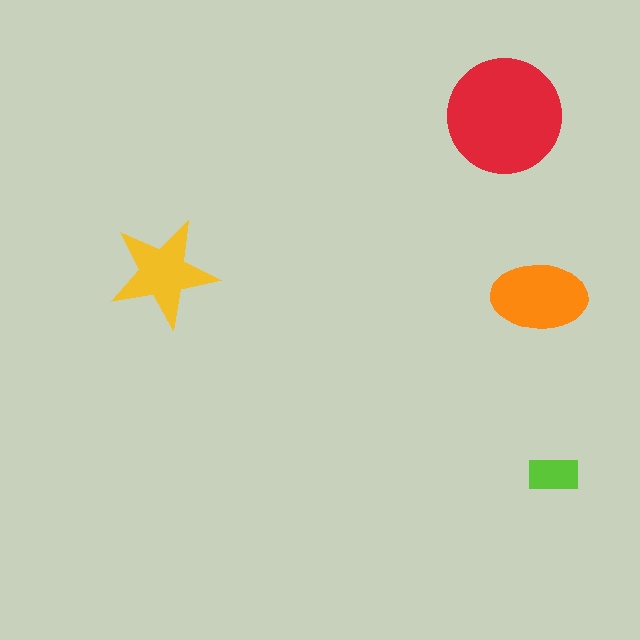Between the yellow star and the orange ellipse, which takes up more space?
The orange ellipse.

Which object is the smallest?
The lime rectangle.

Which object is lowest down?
The lime rectangle is bottommost.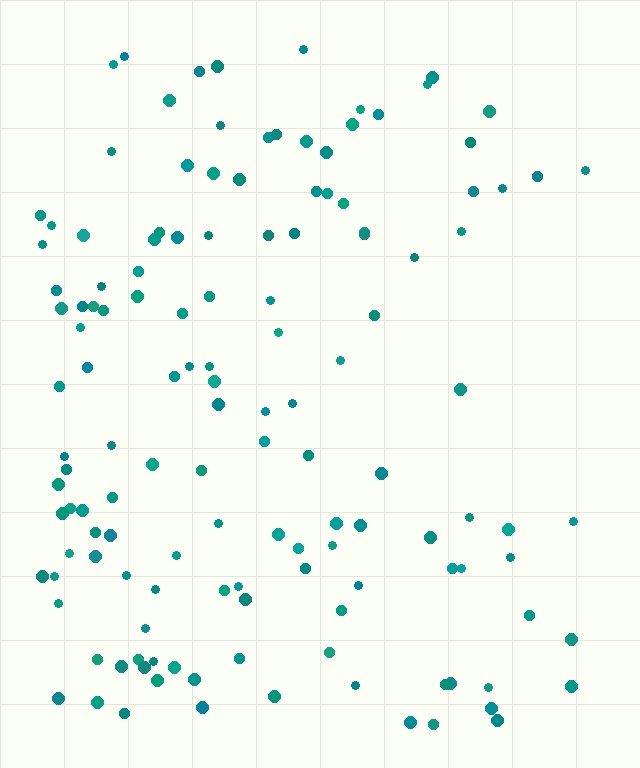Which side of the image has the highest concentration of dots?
The left.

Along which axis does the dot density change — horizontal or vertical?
Horizontal.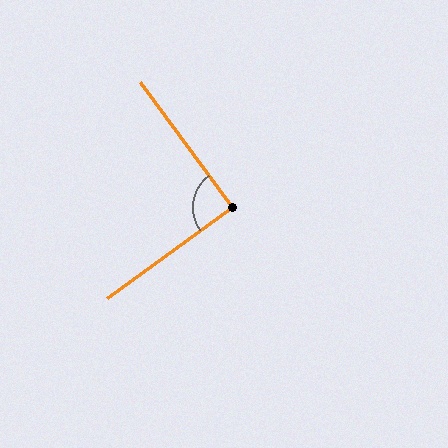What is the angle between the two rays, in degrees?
Approximately 90 degrees.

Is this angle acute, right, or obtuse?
It is approximately a right angle.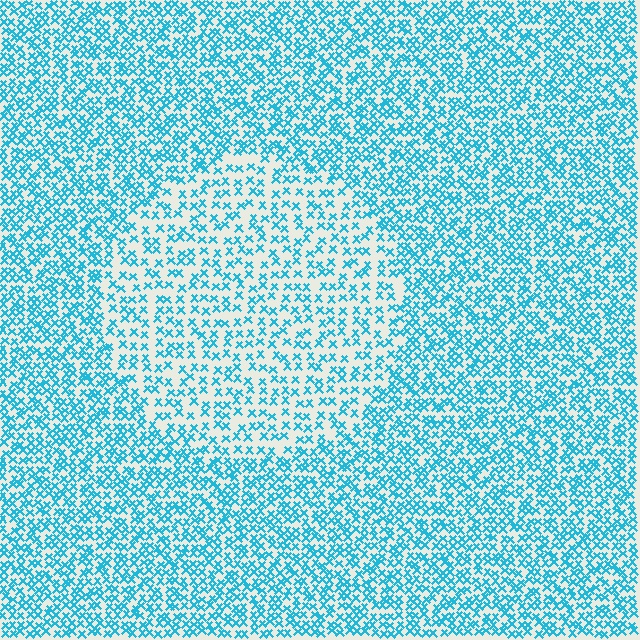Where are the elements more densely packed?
The elements are more densely packed outside the circle boundary.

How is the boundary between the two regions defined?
The boundary is defined by a change in element density (approximately 1.8x ratio). All elements are the same color, size, and shape.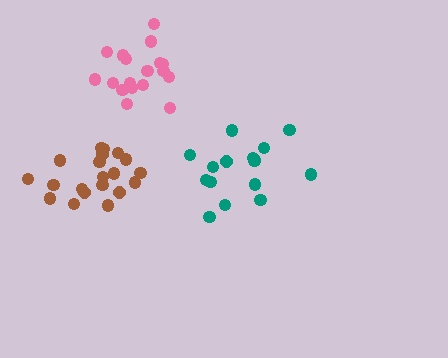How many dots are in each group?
Group 1: 20 dots, Group 2: 18 dots, Group 3: 16 dots (54 total).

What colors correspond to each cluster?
The clusters are colored: brown, pink, teal.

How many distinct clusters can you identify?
There are 3 distinct clusters.